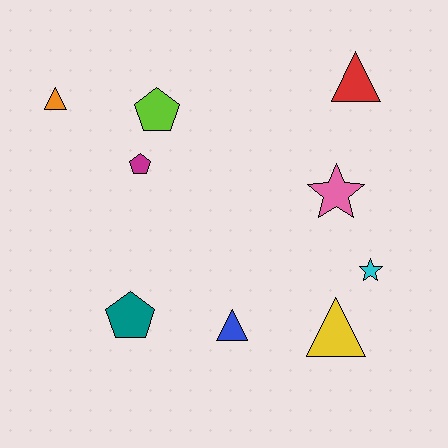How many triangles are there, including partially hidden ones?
There are 4 triangles.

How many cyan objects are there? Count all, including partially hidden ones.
There is 1 cyan object.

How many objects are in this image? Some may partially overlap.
There are 9 objects.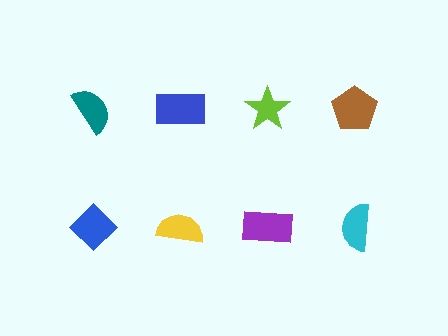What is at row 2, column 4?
A cyan semicircle.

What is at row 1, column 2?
A blue rectangle.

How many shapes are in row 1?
4 shapes.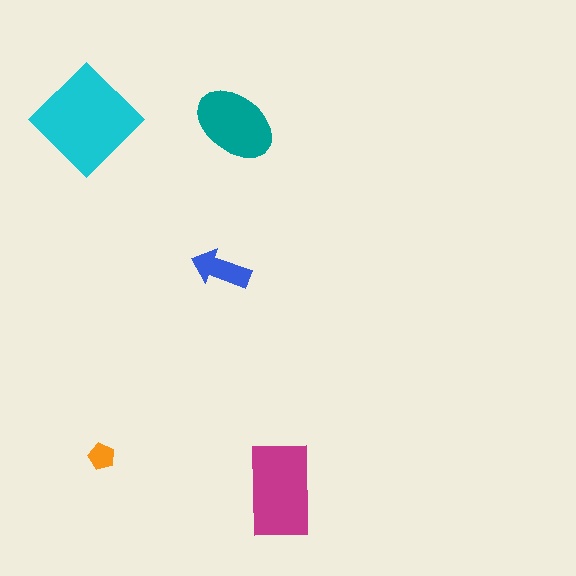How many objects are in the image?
There are 5 objects in the image.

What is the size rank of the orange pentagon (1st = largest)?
5th.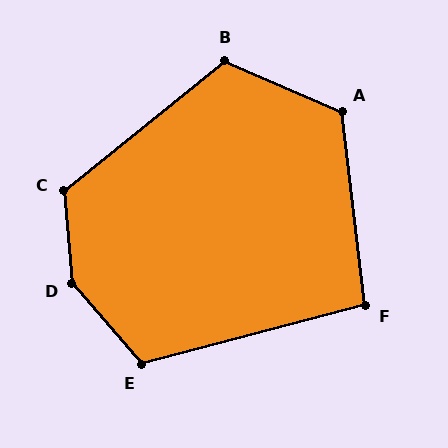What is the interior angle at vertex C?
Approximately 124 degrees (obtuse).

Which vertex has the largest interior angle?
D, at approximately 144 degrees.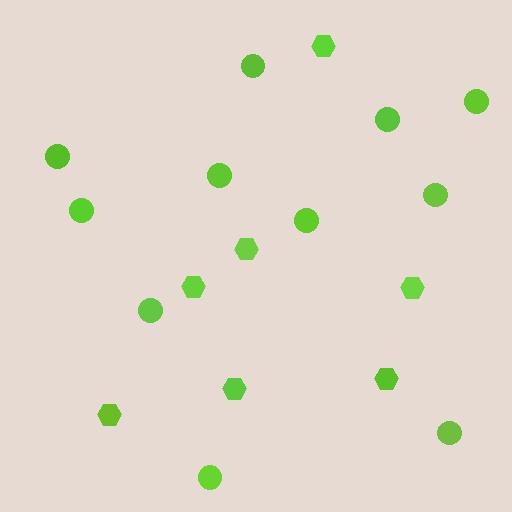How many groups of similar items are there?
There are 2 groups: one group of circles (11) and one group of hexagons (7).